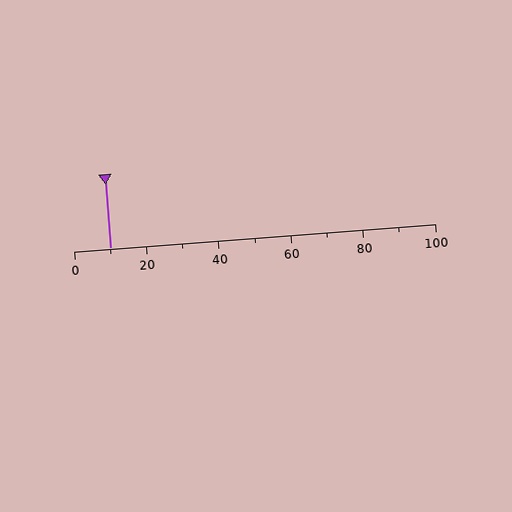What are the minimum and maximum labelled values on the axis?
The axis runs from 0 to 100.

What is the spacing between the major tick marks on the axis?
The major ticks are spaced 20 apart.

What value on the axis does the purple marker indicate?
The marker indicates approximately 10.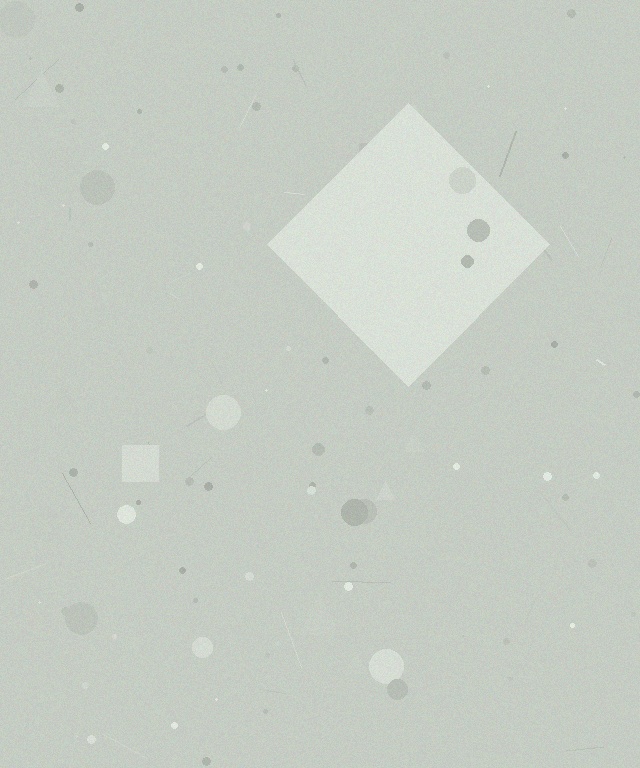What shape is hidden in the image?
A diamond is hidden in the image.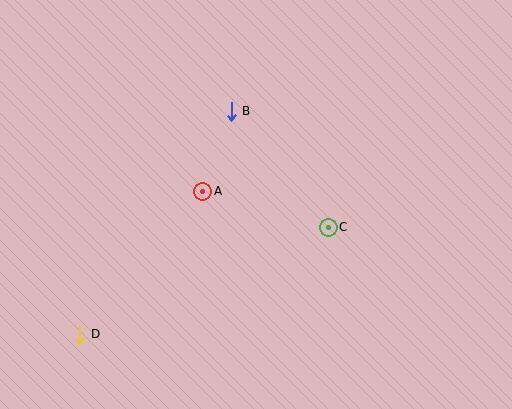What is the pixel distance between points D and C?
The distance between D and C is 270 pixels.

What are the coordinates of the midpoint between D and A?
The midpoint between D and A is at (141, 263).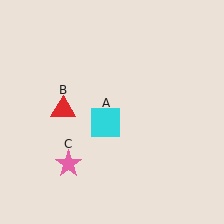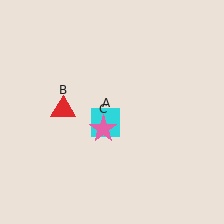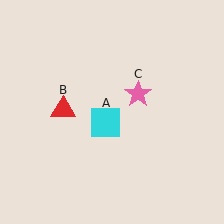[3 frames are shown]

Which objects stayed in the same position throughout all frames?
Cyan square (object A) and red triangle (object B) remained stationary.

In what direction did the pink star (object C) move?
The pink star (object C) moved up and to the right.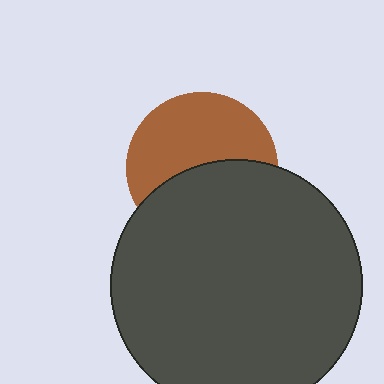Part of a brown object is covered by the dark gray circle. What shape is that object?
It is a circle.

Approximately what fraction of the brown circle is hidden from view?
Roughly 47% of the brown circle is hidden behind the dark gray circle.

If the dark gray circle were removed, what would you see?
You would see the complete brown circle.